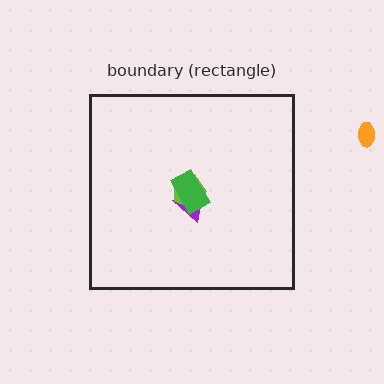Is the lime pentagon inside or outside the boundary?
Inside.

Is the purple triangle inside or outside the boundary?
Inside.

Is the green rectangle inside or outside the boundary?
Inside.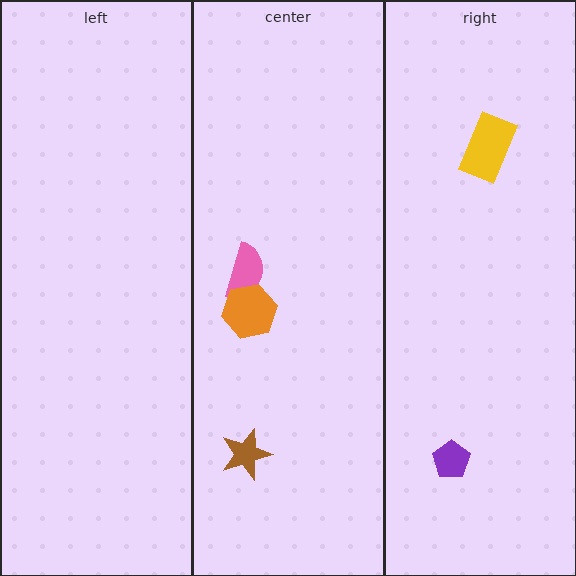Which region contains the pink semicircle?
The center region.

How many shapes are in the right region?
2.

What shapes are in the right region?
The yellow rectangle, the purple pentagon.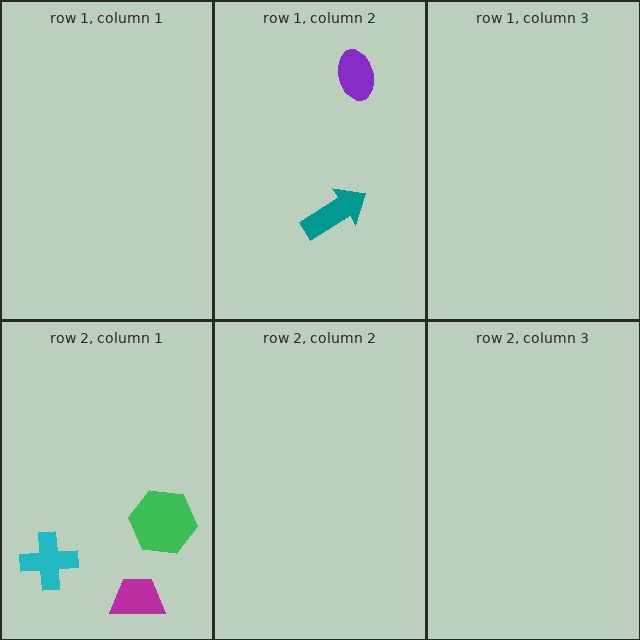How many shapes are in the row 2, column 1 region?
3.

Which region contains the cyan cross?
The row 2, column 1 region.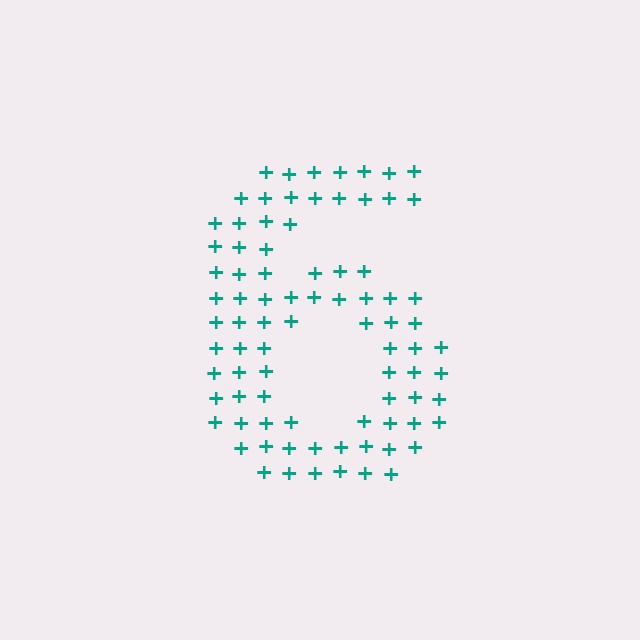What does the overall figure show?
The overall figure shows the digit 6.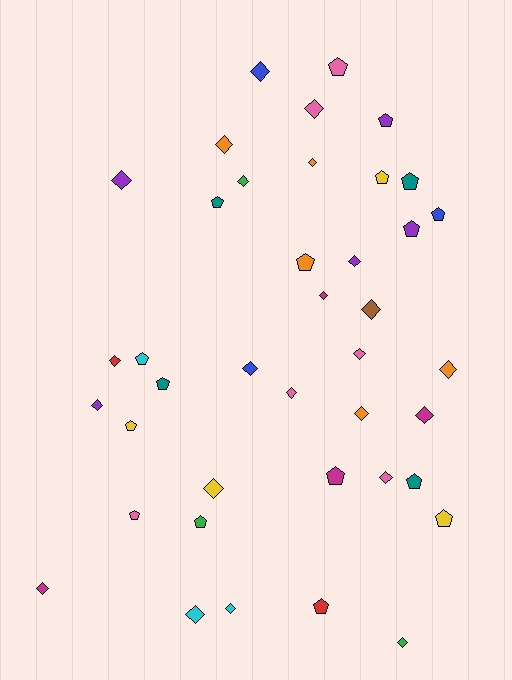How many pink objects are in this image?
There are 6 pink objects.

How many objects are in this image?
There are 40 objects.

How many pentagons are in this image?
There are 17 pentagons.